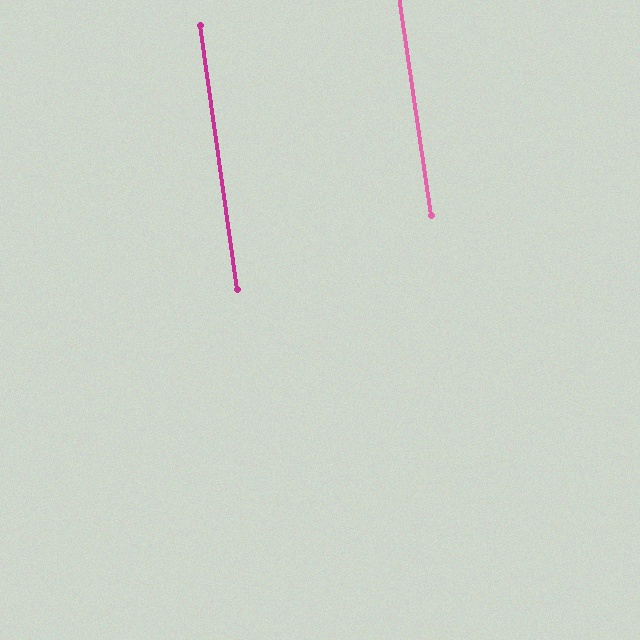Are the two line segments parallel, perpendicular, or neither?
Parallel — their directions differ by only 0.3°.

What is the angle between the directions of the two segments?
Approximately 0 degrees.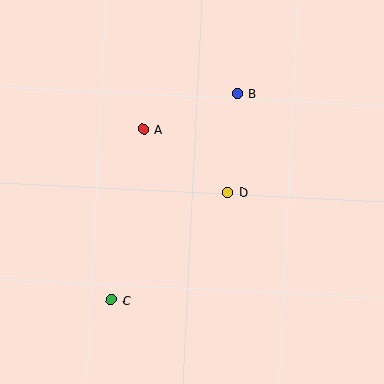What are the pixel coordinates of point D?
Point D is at (228, 192).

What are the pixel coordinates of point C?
Point C is at (111, 300).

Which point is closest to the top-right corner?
Point B is closest to the top-right corner.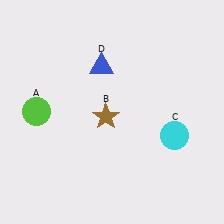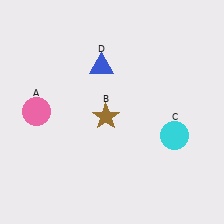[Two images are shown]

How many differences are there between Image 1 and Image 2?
There is 1 difference between the two images.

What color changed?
The circle (A) changed from lime in Image 1 to pink in Image 2.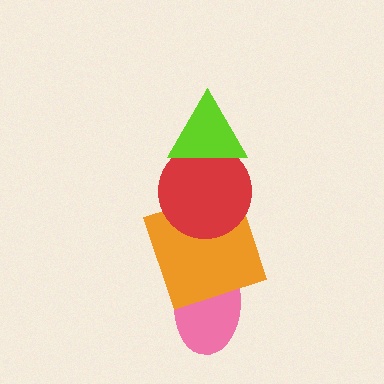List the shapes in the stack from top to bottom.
From top to bottom: the lime triangle, the red circle, the orange square, the pink ellipse.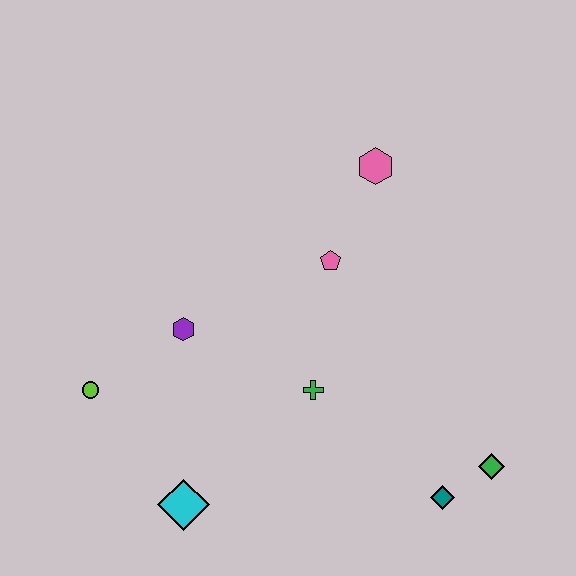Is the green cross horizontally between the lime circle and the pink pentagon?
Yes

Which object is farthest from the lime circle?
The green diamond is farthest from the lime circle.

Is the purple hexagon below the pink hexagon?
Yes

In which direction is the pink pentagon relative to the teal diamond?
The pink pentagon is above the teal diamond.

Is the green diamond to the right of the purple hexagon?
Yes